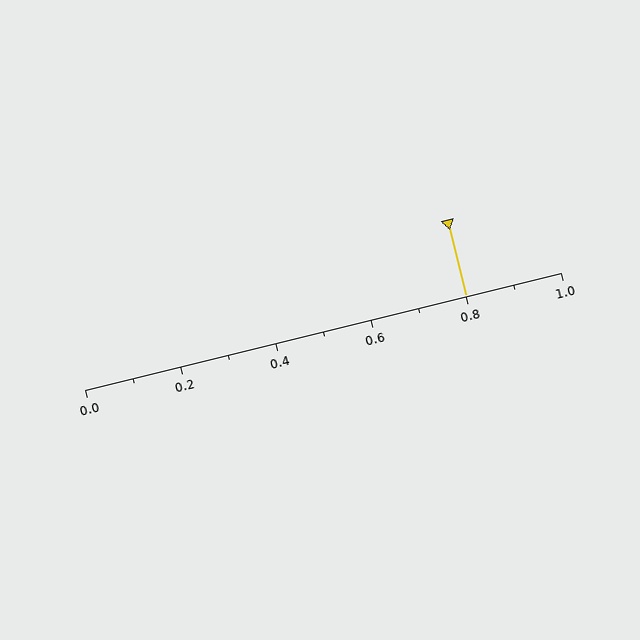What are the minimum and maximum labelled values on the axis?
The axis runs from 0.0 to 1.0.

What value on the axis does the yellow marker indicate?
The marker indicates approximately 0.8.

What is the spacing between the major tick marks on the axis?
The major ticks are spaced 0.2 apart.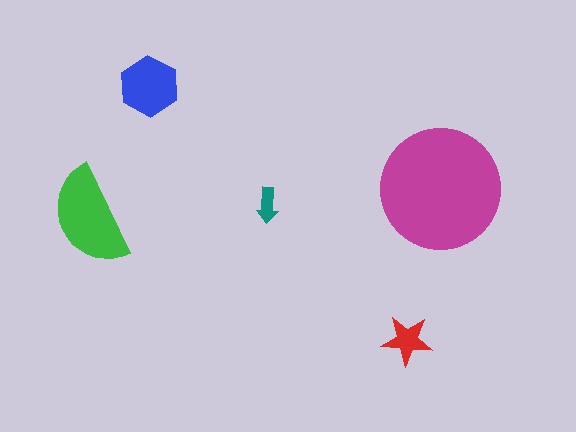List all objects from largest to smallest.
The magenta circle, the green semicircle, the blue hexagon, the red star, the teal arrow.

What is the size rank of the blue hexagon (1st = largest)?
3rd.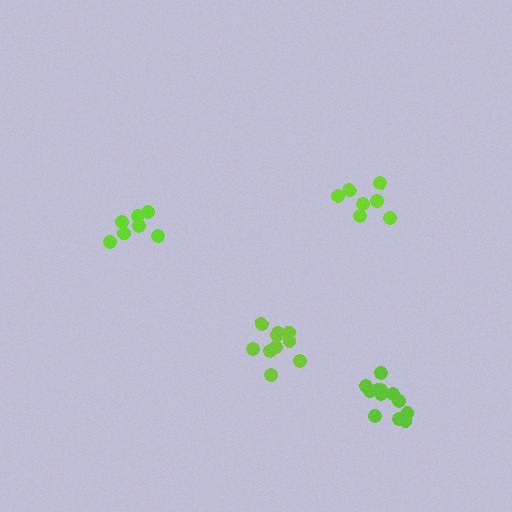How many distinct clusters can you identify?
There are 4 distinct clusters.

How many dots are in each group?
Group 1: 7 dots, Group 2: 7 dots, Group 3: 10 dots, Group 4: 12 dots (36 total).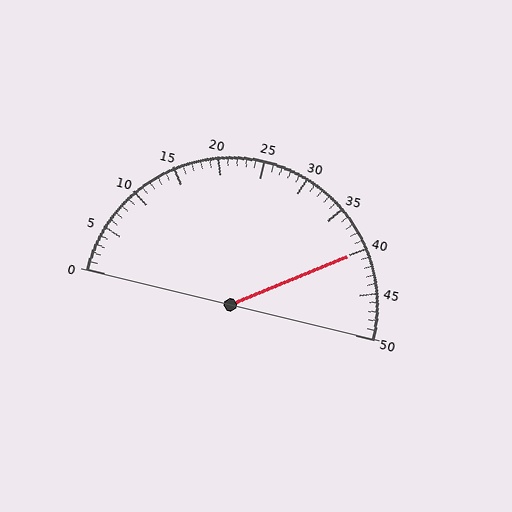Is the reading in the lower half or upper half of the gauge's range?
The reading is in the upper half of the range (0 to 50).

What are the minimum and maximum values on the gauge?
The gauge ranges from 0 to 50.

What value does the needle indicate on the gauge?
The needle indicates approximately 40.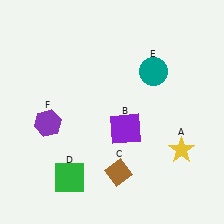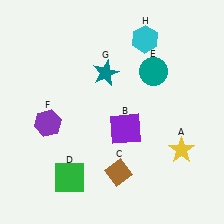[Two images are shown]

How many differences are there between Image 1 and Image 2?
There are 2 differences between the two images.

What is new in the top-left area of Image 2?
A teal star (G) was added in the top-left area of Image 2.